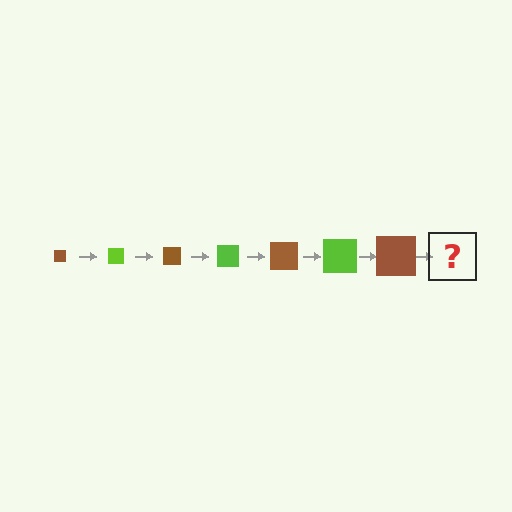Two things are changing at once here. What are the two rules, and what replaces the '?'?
The two rules are that the square grows larger each step and the color cycles through brown and lime. The '?' should be a lime square, larger than the previous one.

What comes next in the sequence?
The next element should be a lime square, larger than the previous one.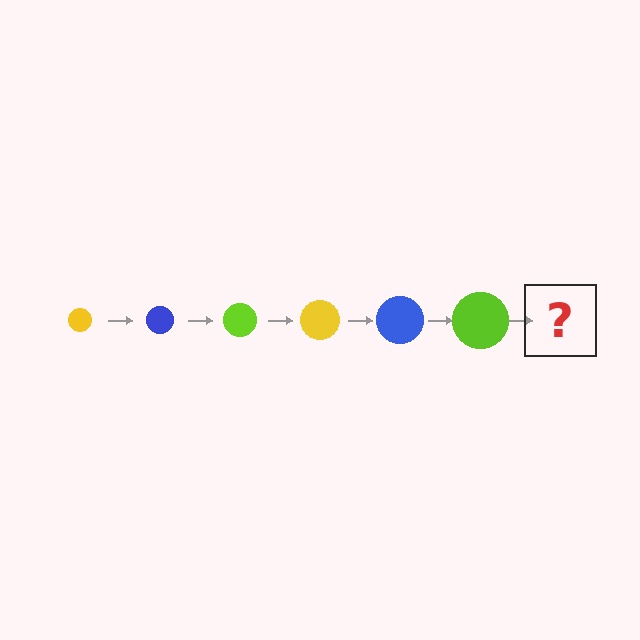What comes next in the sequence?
The next element should be a yellow circle, larger than the previous one.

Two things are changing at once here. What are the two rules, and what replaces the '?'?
The two rules are that the circle grows larger each step and the color cycles through yellow, blue, and lime. The '?' should be a yellow circle, larger than the previous one.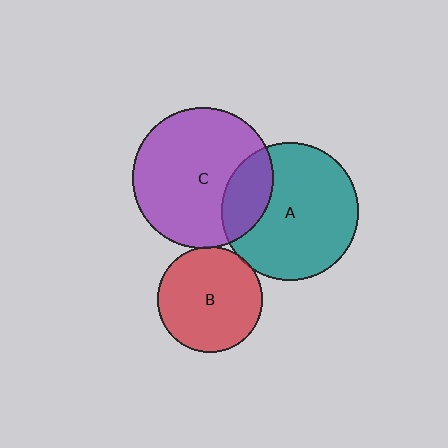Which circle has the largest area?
Circle C (purple).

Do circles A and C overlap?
Yes.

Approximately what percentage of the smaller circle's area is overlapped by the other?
Approximately 20%.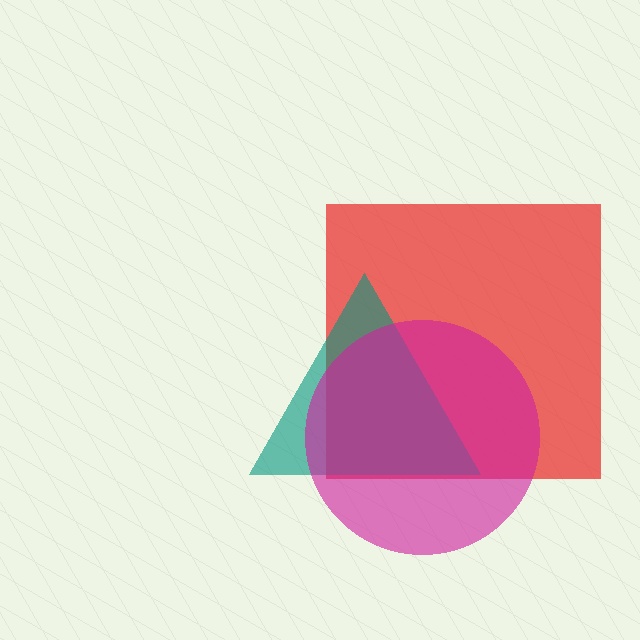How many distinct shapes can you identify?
There are 3 distinct shapes: a red square, a teal triangle, a magenta circle.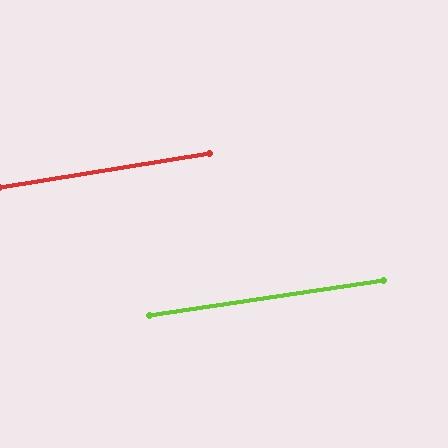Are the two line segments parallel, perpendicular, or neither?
Parallel — their directions differ by only 0.6°.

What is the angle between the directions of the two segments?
Approximately 1 degree.